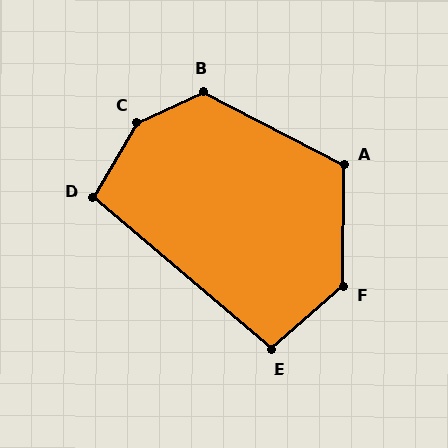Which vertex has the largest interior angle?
C, at approximately 145 degrees.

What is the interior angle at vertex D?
Approximately 100 degrees (obtuse).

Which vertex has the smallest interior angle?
E, at approximately 98 degrees.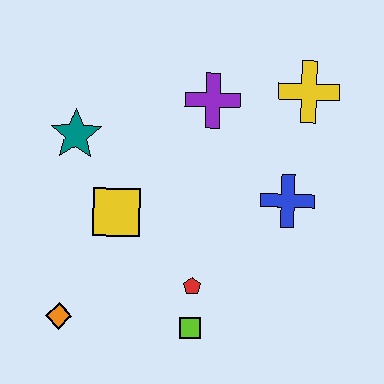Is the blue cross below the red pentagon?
No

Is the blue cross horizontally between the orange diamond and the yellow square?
No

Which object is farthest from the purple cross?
The orange diamond is farthest from the purple cross.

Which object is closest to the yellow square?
The teal star is closest to the yellow square.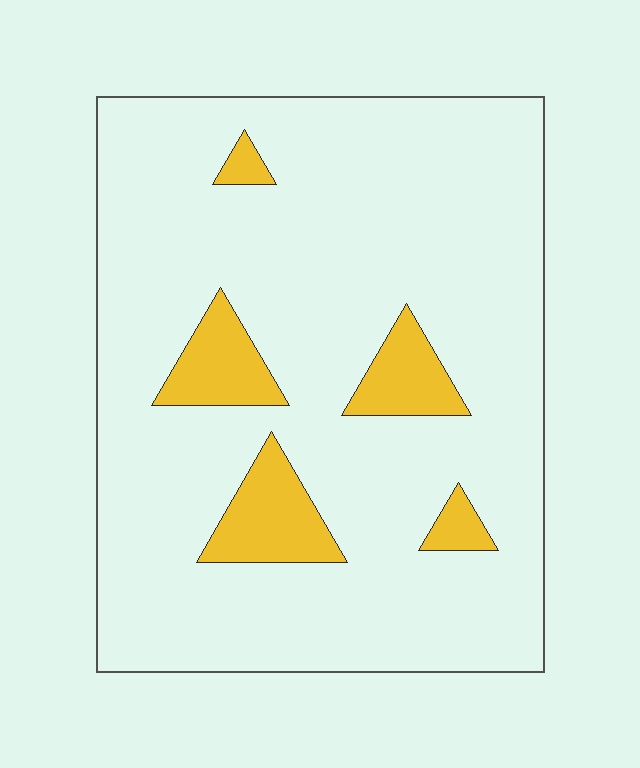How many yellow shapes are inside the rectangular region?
5.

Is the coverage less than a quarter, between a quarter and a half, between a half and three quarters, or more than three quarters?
Less than a quarter.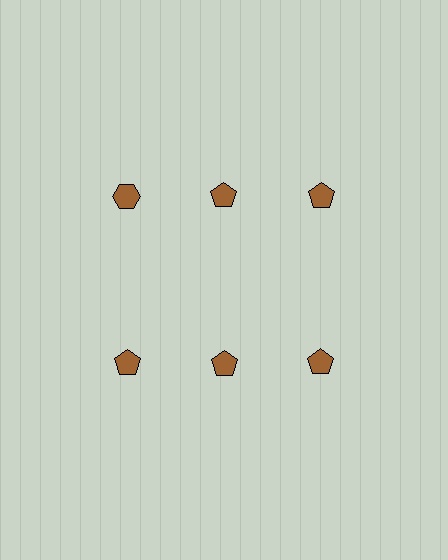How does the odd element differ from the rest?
It has a different shape: hexagon instead of pentagon.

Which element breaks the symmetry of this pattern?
The brown hexagon in the top row, leftmost column breaks the symmetry. All other shapes are brown pentagons.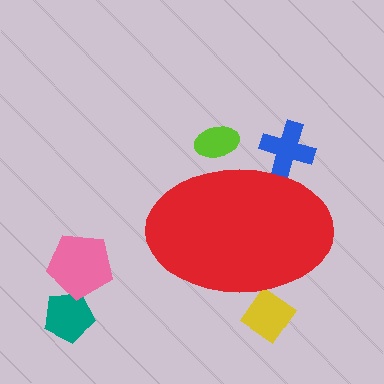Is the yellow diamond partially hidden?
Yes, the yellow diamond is partially hidden behind the red ellipse.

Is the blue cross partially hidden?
Yes, the blue cross is partially hidden behind the red ellipse.